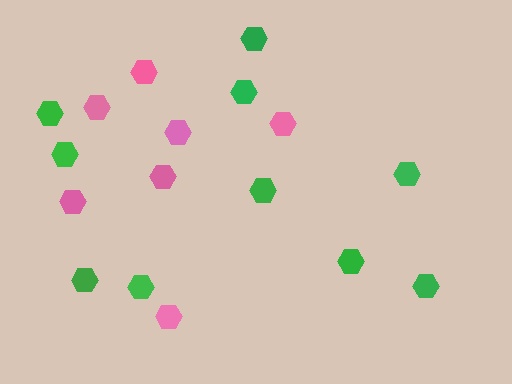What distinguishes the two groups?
There are 2 groups: one group of pink hexagons (7) and one group of green hexagons (10).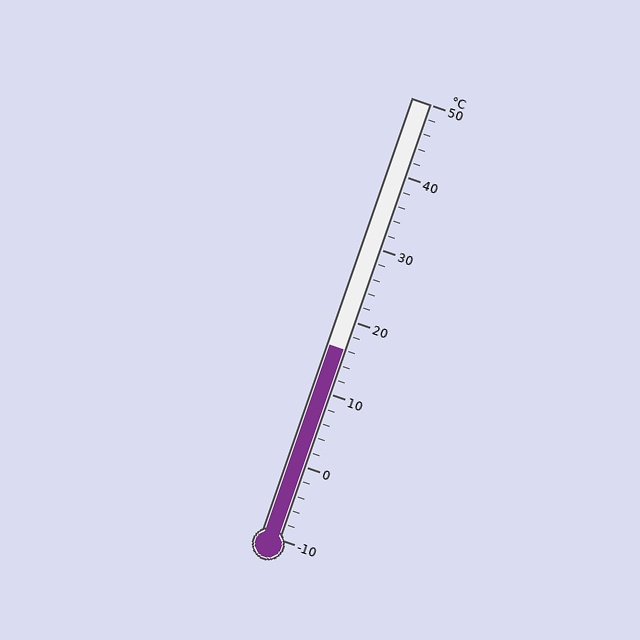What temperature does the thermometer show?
The thermometer shows approximately 16°C.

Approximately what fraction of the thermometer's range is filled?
The thermometer is filled to approximately 45% of its range.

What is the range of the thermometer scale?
The thermometer scale ranges from -10°C to 50°C.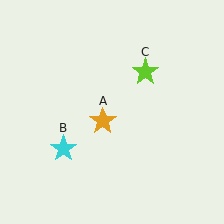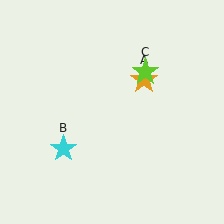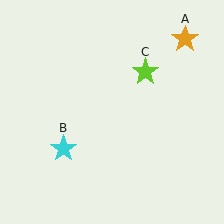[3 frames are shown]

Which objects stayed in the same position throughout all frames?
Cyan star (object B) and lime star (object C) remained stationary.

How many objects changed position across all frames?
1 object changed position: orange star (object A).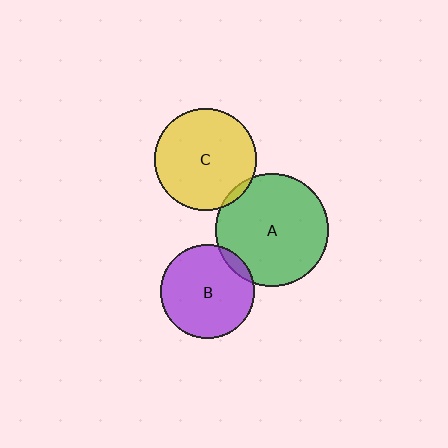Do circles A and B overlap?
Yes.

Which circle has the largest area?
Circle A (green).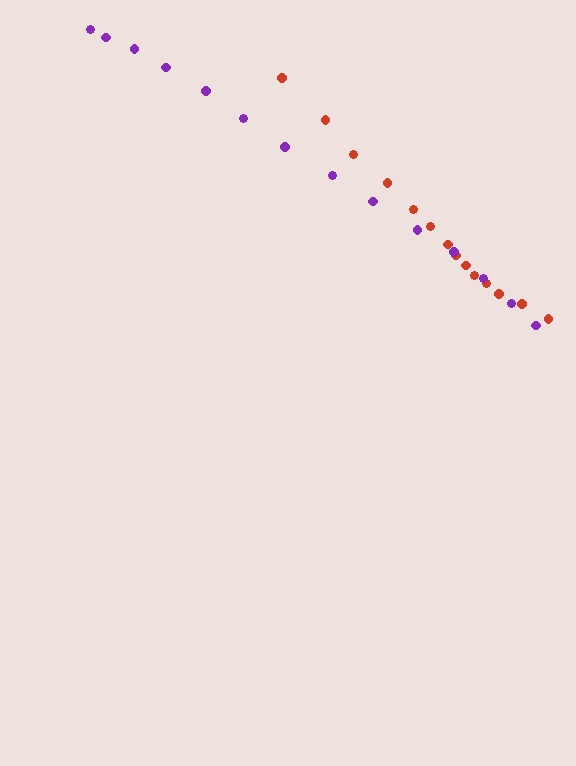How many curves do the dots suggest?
There are 2 distinct paths.